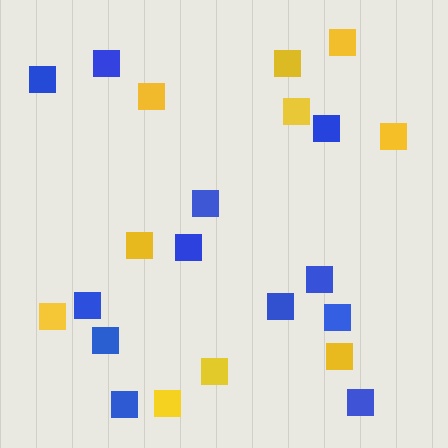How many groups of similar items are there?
There are 2 groups: one group of yellow squares (10) and one group of blue squares (12).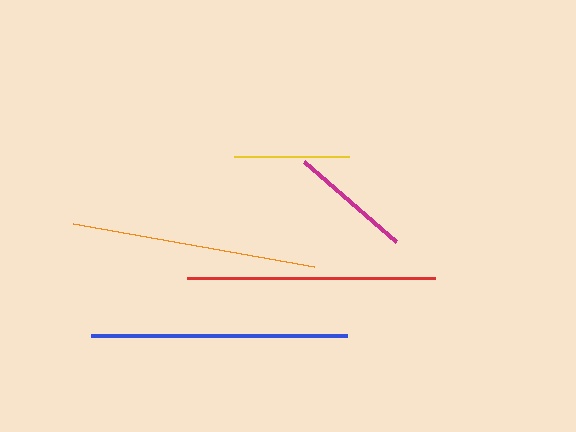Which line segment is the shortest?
The yellow line is the shortest at approximately 115 pixels.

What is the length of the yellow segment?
The yellow segment is approximately 115 pixels long.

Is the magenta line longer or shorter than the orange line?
The orange line is longer than the magenta line.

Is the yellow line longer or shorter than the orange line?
The orange line is longer than the yellow line.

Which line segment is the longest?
The blue line is the longest at approximately 256 pixels.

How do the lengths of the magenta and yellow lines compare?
The magenta and yellow lines are approximately the same length.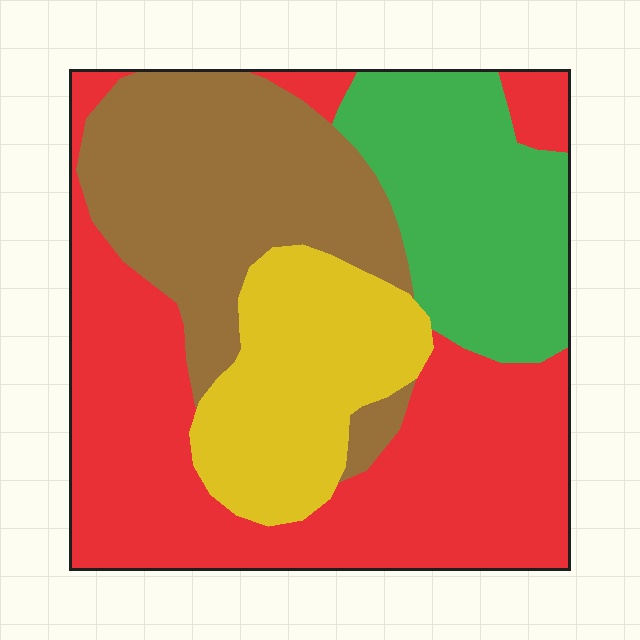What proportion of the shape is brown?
Brown covers roughly 25% of the shape.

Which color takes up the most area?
Red, at roughly 40%.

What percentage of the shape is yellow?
Yellow takes up about one sixth (1/6) of the shape.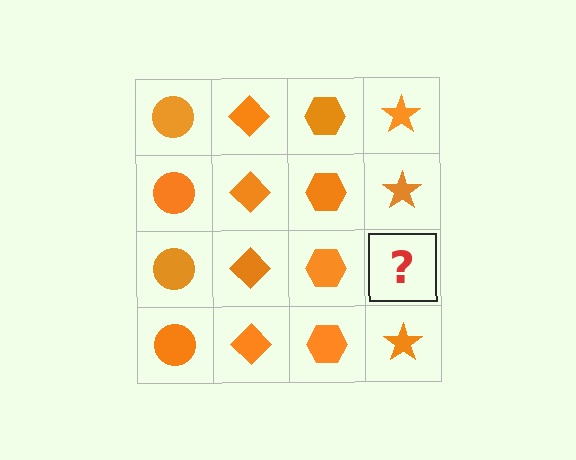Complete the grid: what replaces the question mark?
The question mark should be replaced with an orange star.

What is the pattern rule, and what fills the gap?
The rule is that each column has a consistent shape. The gap should be filled with an orange star.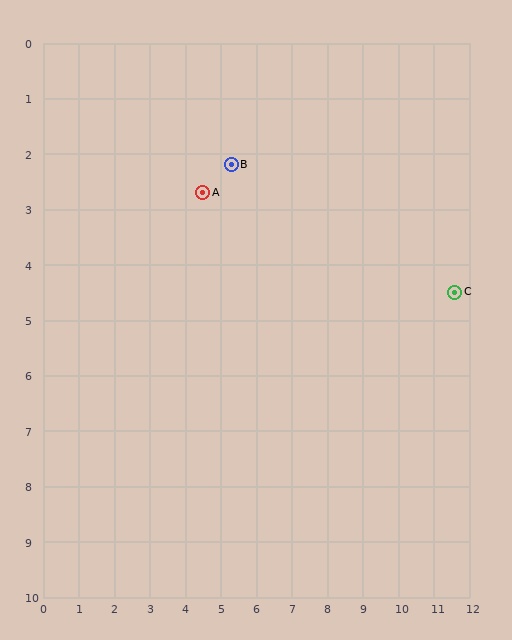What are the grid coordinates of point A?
Point A is at approximately (4.5, 2.7).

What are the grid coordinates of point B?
Point B is at approximately (5.3, 2.2).